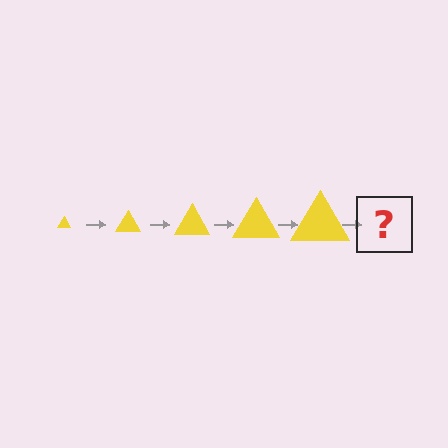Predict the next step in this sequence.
The next step is a yellow triangle, larger than the previous one.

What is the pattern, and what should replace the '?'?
The pattern is that the triangle gets progressively larger each step. The '?' should be a yellow triangle, larger than the previous one.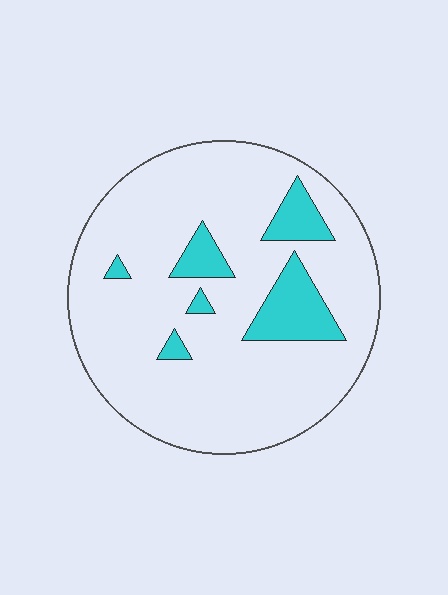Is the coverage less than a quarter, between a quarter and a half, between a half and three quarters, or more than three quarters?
Less than a quarter.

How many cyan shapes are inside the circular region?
6.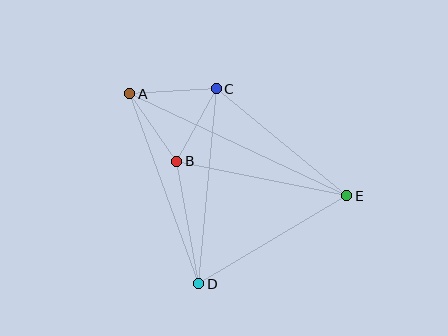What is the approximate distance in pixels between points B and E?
The distance between B and E is approximately 173 pixels.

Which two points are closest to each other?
Points A and B are closest to each other.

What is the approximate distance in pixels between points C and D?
The distance between C and D is approximately 196 pixels.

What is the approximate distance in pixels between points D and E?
The distance between D and E is approximately 172 pixels.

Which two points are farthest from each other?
Points A and E are farthest from each other.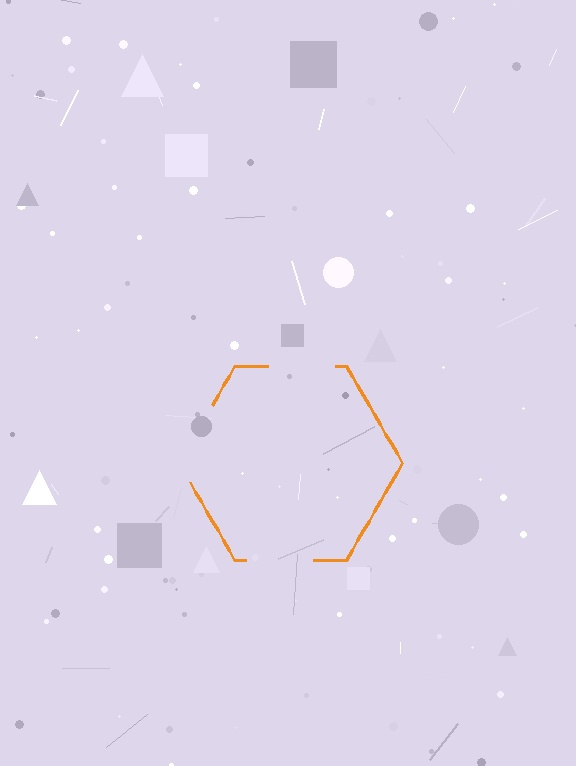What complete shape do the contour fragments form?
The contour fragments form a hexagon.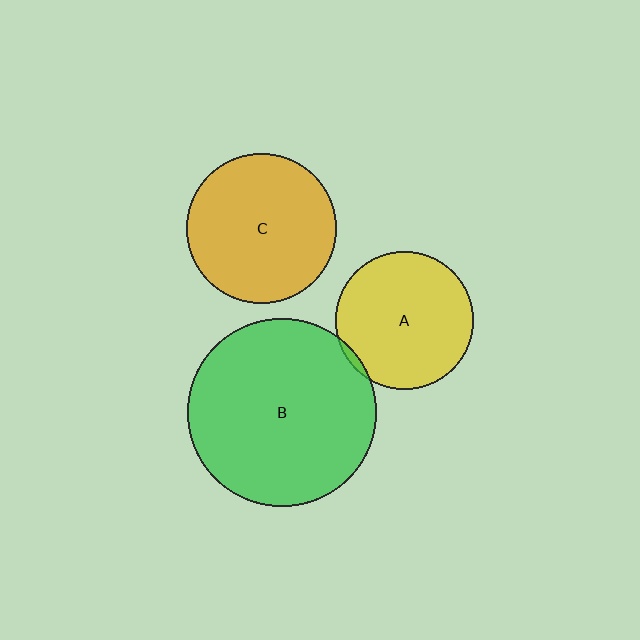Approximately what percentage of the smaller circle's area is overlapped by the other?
Approximately 5%.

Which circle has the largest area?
Circle B (green).